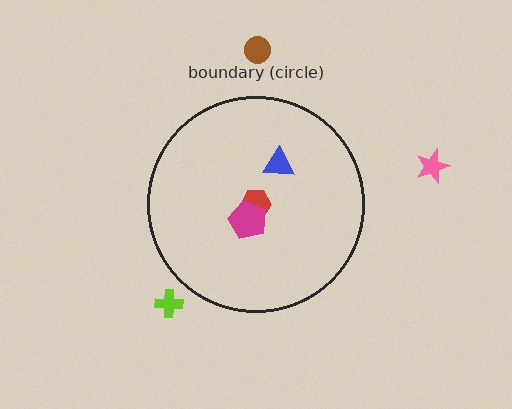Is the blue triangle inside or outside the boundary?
Inside.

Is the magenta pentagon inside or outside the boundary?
Inside.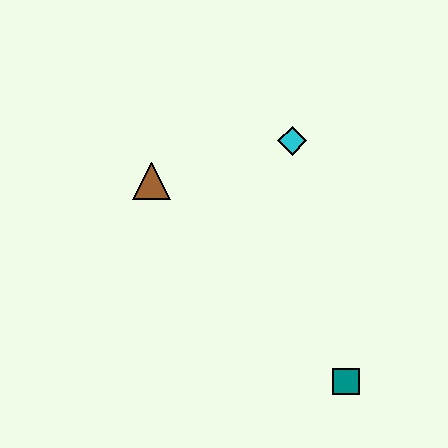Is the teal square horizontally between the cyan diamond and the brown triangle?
No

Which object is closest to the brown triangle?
The cyan diamond is closest to the brown triangle.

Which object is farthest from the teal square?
The brown triangle is farthest from the teal square.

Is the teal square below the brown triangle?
Yes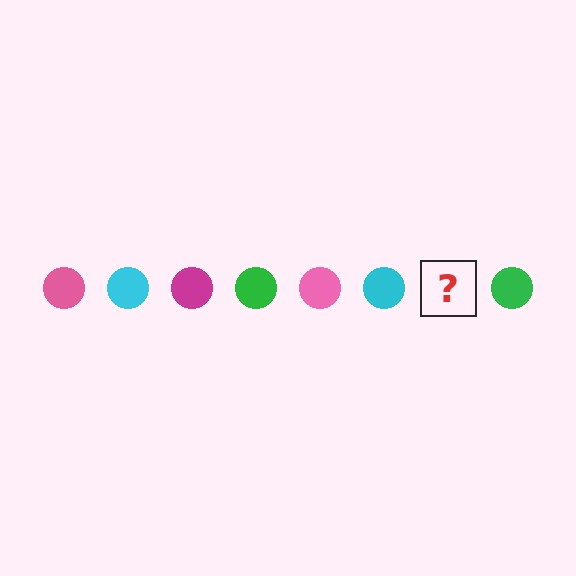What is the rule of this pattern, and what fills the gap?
The rule is that the pattern cycles through pink, cyan, magenta, green circles. The gap should be filled with a magenta circle.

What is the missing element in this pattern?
The missing element is a magenta circle.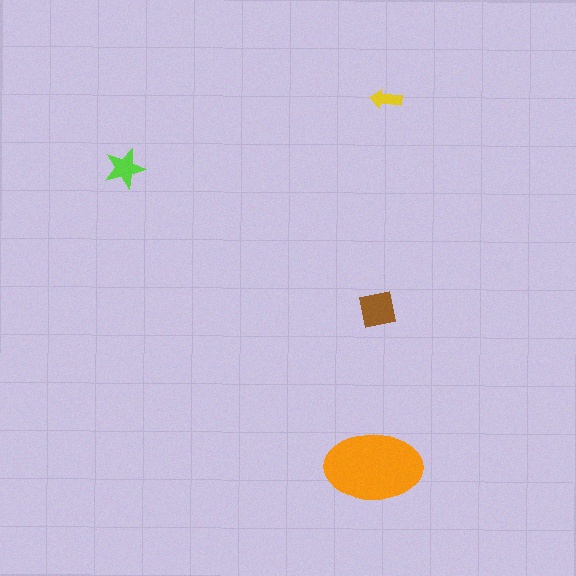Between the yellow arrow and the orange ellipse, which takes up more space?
The orange ellipse.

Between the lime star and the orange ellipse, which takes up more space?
The orange ellipse.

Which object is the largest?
The orange ellipse.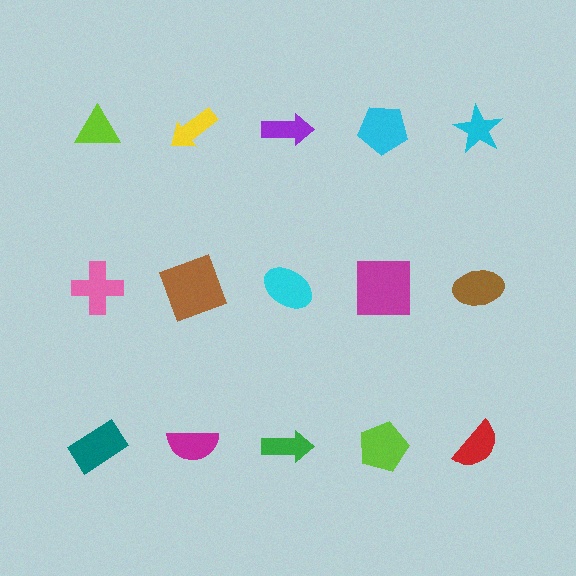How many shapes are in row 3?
5 shapes.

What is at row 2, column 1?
A pink cross.